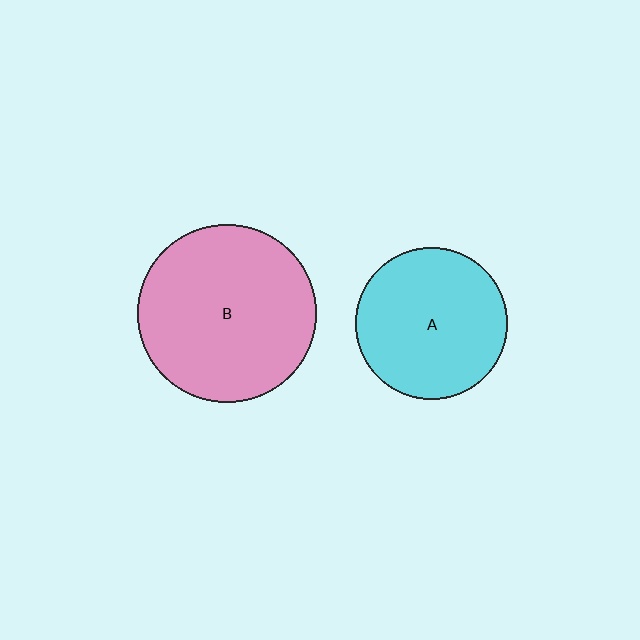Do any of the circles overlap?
No, none of the circles overlap.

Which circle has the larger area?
Circle B (pink).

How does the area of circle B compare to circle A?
Approximately 1.4 times.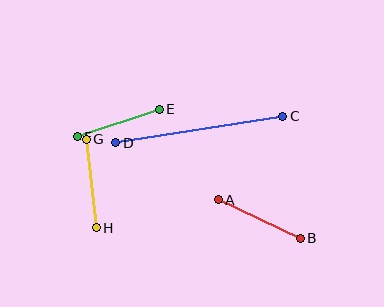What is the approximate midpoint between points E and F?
The midpoint is at approximately (118, 123) pixels.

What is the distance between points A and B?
The distance is approximately 90 pixels.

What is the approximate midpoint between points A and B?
The midpoint is at approximately (259, 219) pixels.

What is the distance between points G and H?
The distance is approximately 89 pixels.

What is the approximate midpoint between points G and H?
The midpoint is at approximately (91, 183) pixels.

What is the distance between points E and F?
The distance is approximately 86 pixels.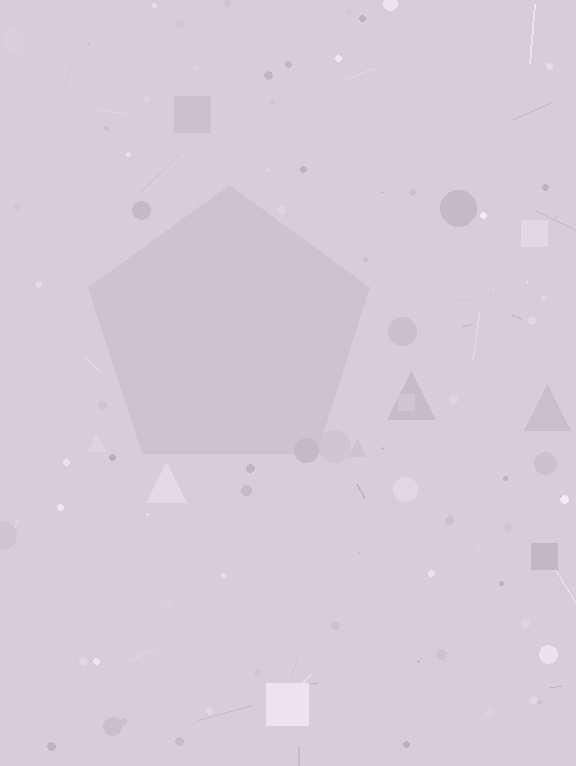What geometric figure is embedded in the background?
A pentagon is embedded in the background.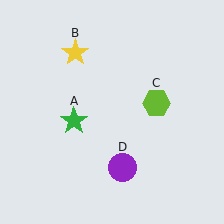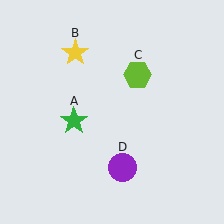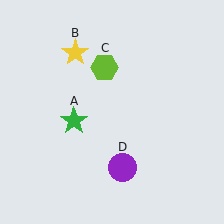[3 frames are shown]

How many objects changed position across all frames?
1 object changed position: lime hexagon (object C).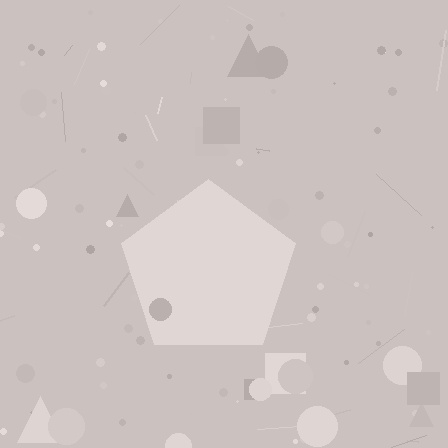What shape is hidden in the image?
A pentagon is hidden in the image.